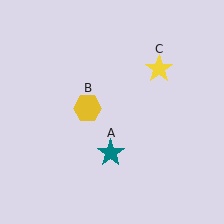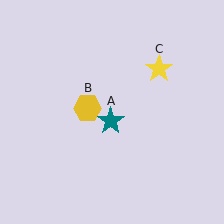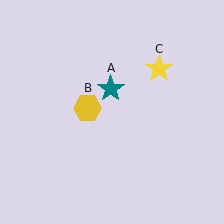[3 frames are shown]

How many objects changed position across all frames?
1 object changed position: teal star (object A).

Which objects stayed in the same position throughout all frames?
Yellow hexagon (object B) and yellow star (object C) remained stationary.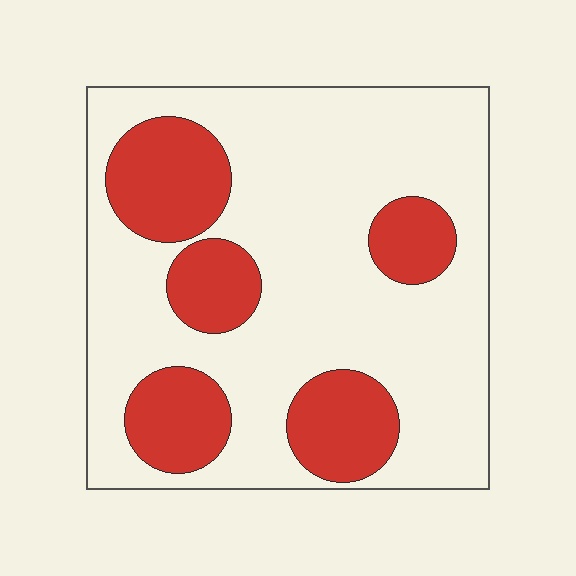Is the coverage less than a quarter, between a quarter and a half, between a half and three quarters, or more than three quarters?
Between a quarter and a half.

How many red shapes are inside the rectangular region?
5.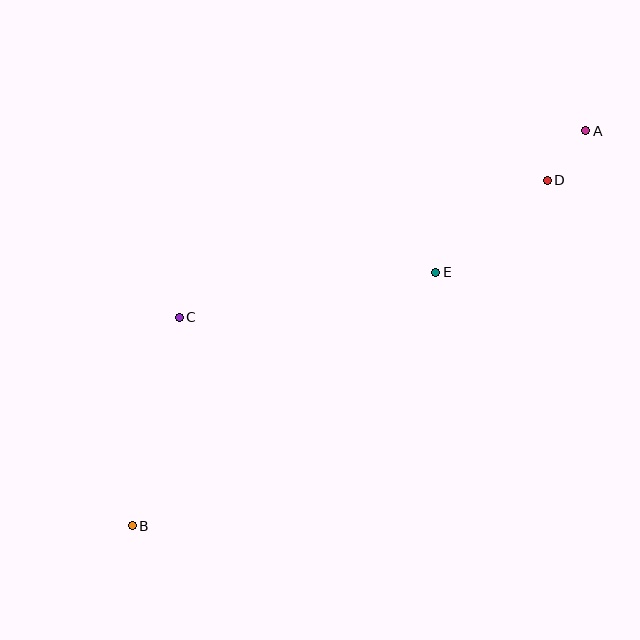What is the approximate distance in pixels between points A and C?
The distance between A and C is approximately 447 pixels.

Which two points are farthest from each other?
Points A and B are farthest from each other.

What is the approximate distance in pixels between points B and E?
The distance between B and E is approximately 395 pixels.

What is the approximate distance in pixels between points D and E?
The distance between D and E is approximately 145 pixels.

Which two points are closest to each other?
Points A and D are closest to each other.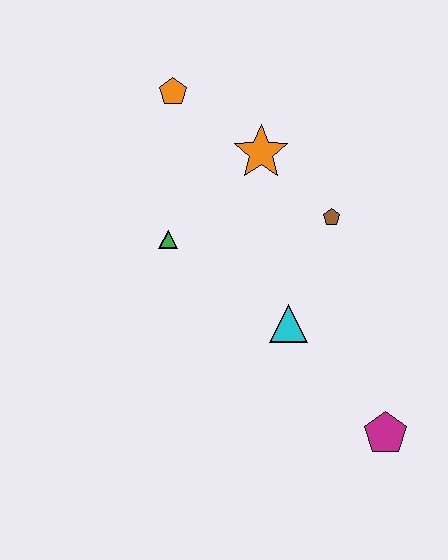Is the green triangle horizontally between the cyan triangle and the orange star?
No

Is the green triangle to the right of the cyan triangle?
No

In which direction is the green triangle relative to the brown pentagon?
The green triangle is to the left of the brown pentagon.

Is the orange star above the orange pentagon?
No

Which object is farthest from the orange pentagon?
The magenta pentagon is farthest from the orange pentagon.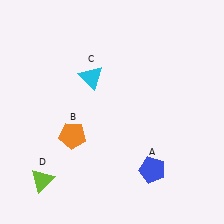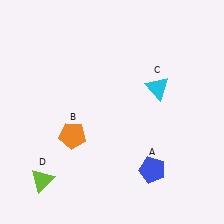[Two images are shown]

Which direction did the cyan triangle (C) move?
The cyan triangle (C) moved right.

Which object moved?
The cyan triangle (C) moved right.